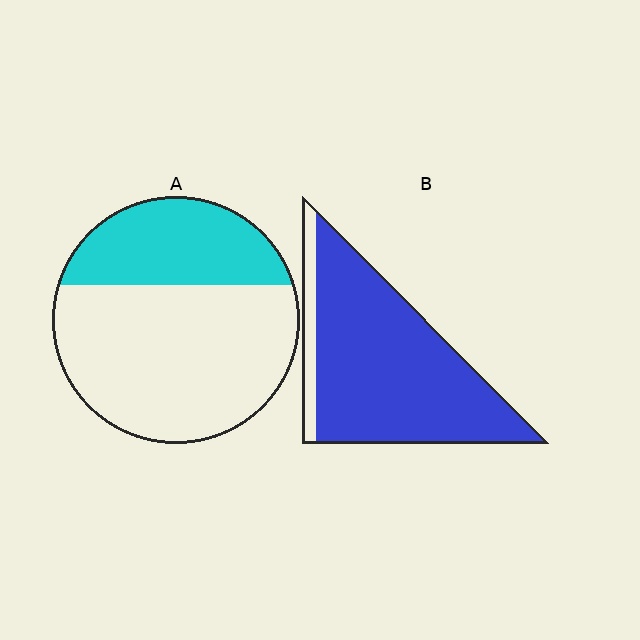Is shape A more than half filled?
No.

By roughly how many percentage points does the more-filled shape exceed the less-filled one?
By roughly 55 percentage points (B over A).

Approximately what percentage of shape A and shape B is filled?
A is approximately 30% and B is approximately 90%.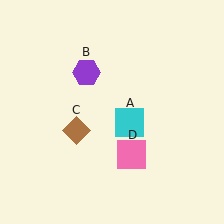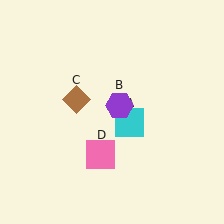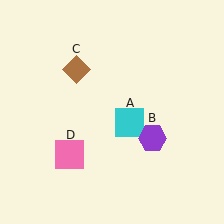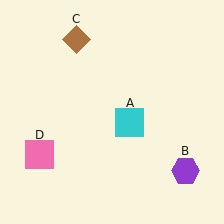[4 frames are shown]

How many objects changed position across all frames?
3 objects changed position: purple hexagon (object B), brown diamond (object C), pink square (object D).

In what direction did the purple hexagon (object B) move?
The purple hexagon (object B) moved down and to the right.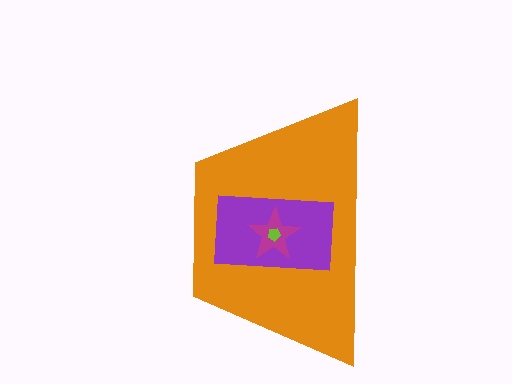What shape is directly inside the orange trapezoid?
The purple rectangle.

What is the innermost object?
The lime pentagon.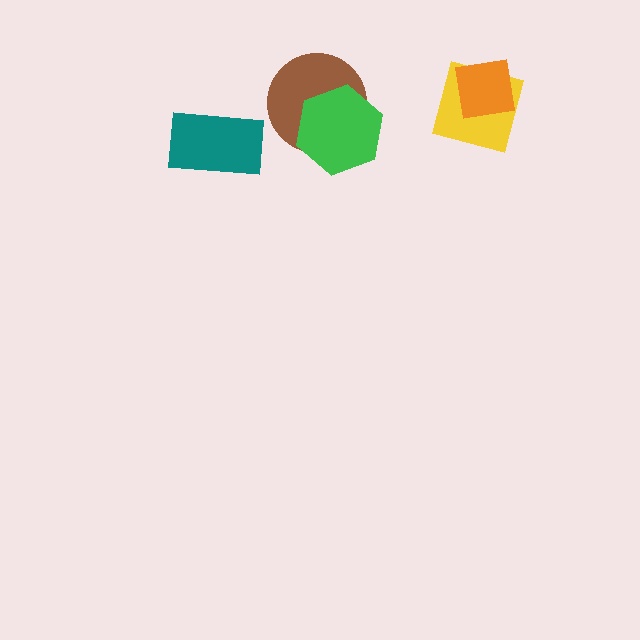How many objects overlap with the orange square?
1 object overlaps with the orange square.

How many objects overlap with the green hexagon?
1 object overlaps with the green hexagon.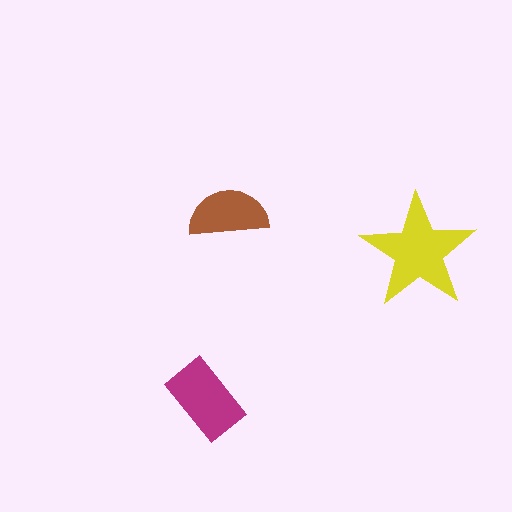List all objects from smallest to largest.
The brown semicircle, the magenta rectangle, the yellow star.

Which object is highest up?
The brown semicircle is topmost.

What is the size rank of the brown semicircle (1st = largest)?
3rd.